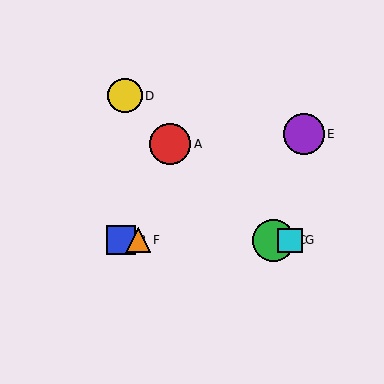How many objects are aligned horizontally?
4 objects (B, C, F, G) are aligned horizontally.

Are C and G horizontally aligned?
Yes, both are at y≈240.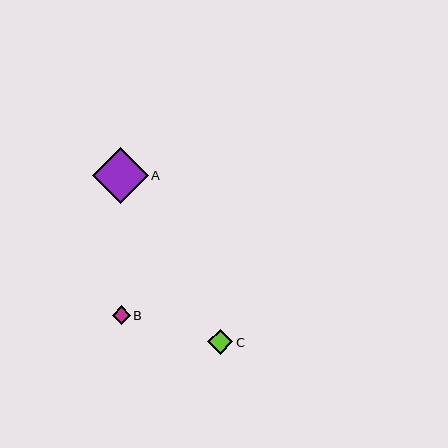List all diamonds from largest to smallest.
From largest to smallest: A, C, B.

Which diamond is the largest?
Diamond A is the largest with a size of approximately 56 pixels.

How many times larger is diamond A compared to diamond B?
Diamond A is approximately 3.1 times the size of diamond B.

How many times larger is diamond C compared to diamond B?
Diamond C is approximately 1.4 times the size of diamond B.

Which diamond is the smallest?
Diamond B is the smallest with a size of approximately 18 pixels.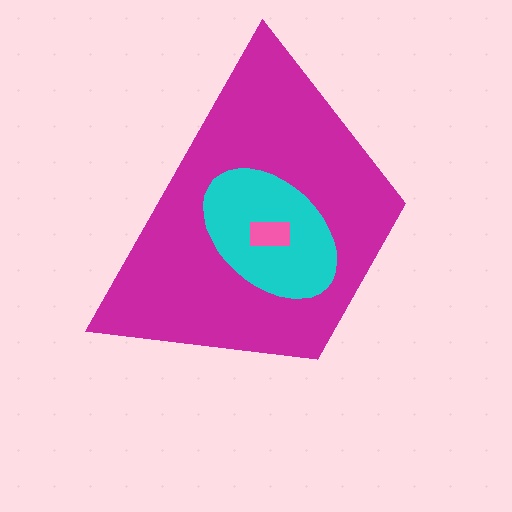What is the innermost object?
The pink rectangle.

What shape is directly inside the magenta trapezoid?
The cyan ellipse.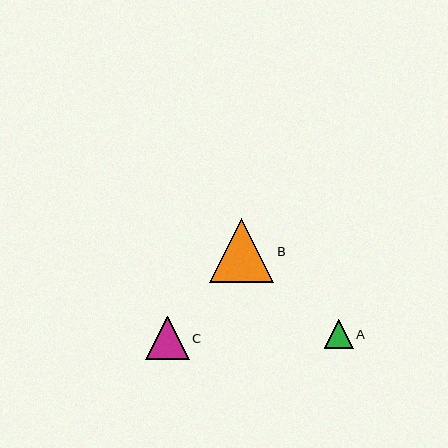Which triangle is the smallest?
Triangle A is the smallest with a size of approximately 28 pixels.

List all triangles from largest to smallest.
From largest to smallest: B, C, A.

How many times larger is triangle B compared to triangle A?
Triangle B is approximately 2.3 times the size of triangle A.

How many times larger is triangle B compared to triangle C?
Triangle B is approximately 1.5 times the size of triangle C.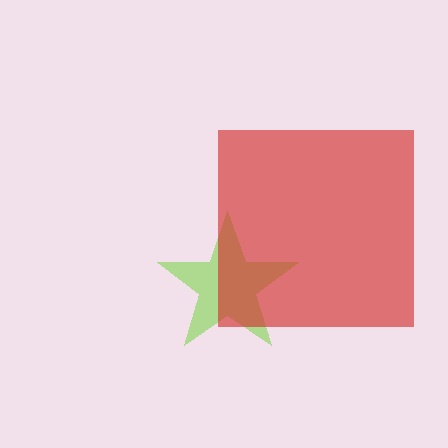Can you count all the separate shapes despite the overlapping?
Yes, there are 2 separate shapes.